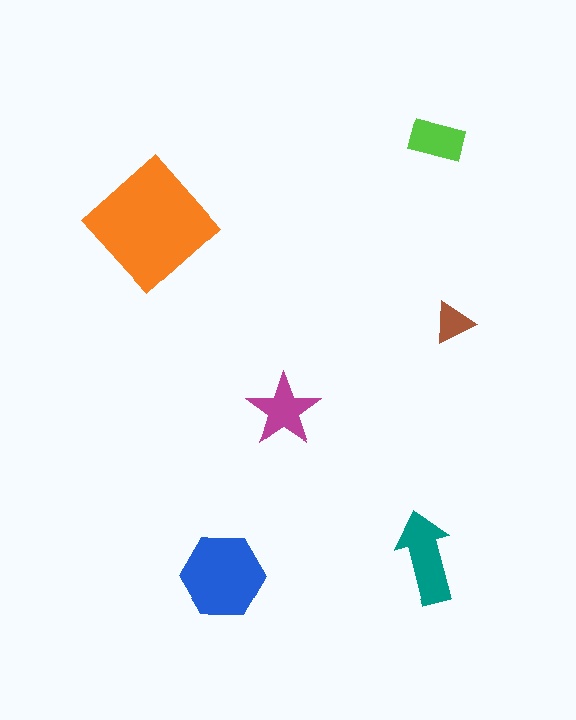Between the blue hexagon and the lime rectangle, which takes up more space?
The blue hexagon.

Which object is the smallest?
The brown triangle.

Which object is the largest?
The orange diamond.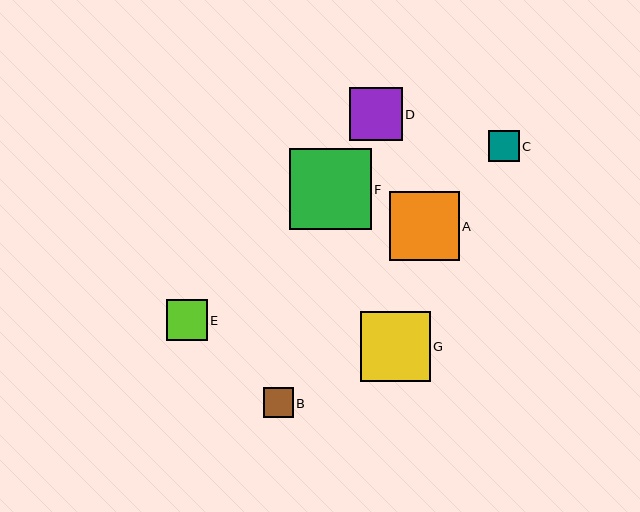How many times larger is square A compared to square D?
Square A is approximately 1.3 times the size of square D.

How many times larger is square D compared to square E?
Square D is approximately 1.3 times the size of square E.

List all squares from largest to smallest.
From largest to smallest: F, G, A, D, E, C, B.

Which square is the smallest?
Square B is the smallest with a size of approximately 30 pixels.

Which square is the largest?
Square F is the largest with a size of approximately 82 pixels.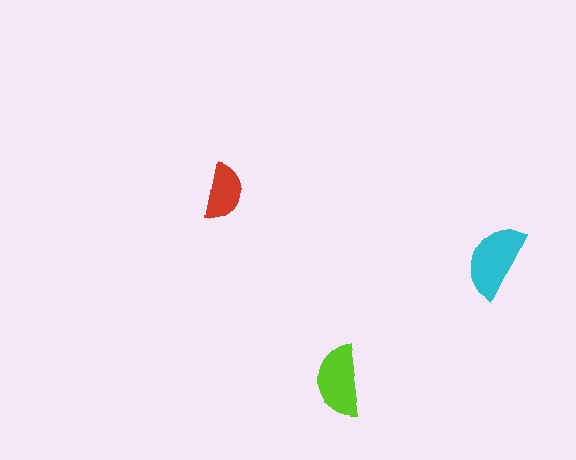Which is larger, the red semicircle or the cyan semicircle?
The cyan one.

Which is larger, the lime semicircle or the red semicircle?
The lime one.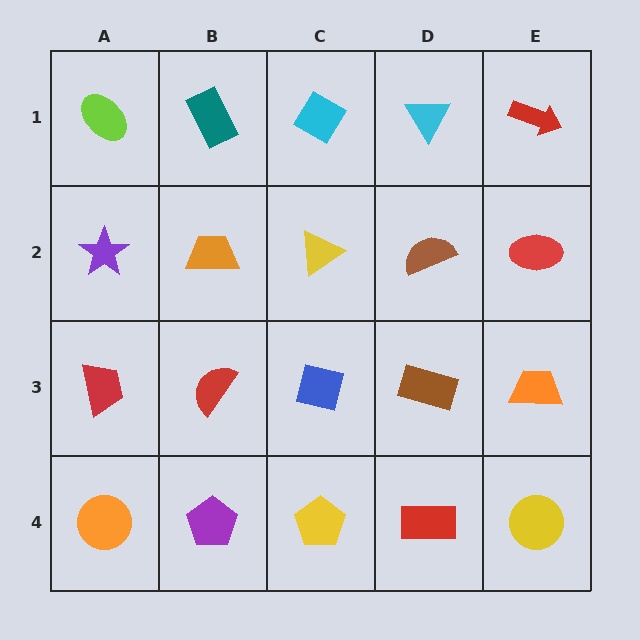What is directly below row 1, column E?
A red ellipse.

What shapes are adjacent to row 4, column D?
A brown rectangle (row 3, column D), a yellow pentagon (row 4, column C), a yellow circle (row 4, column E).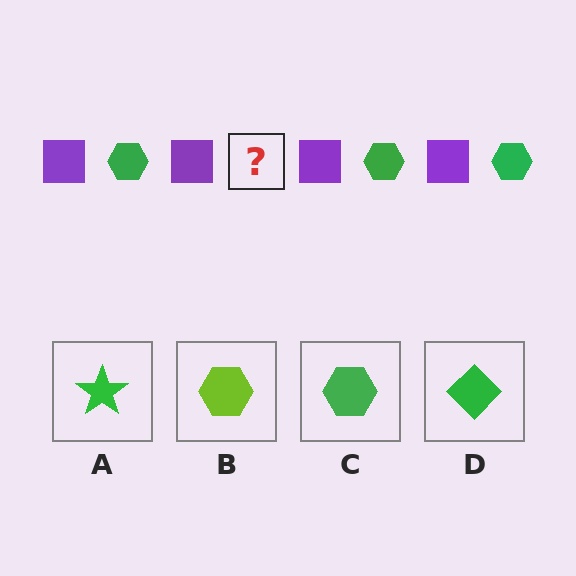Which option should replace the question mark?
Option C.